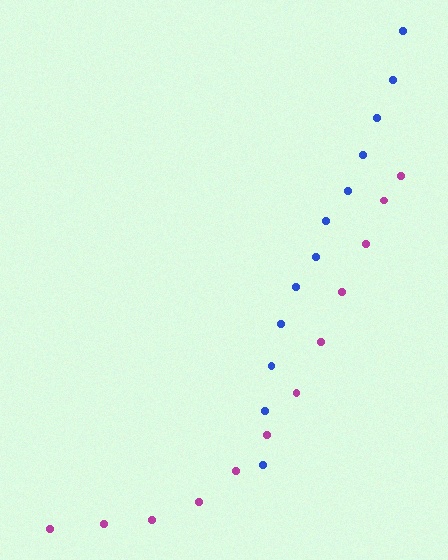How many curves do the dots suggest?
There are 2 distinct paths.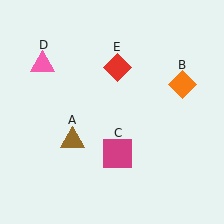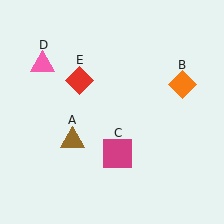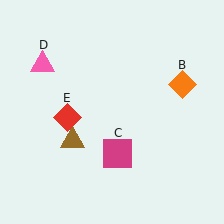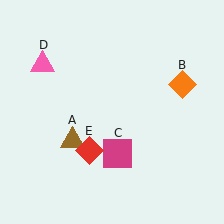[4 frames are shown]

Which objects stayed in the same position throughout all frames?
Brown triangle (object A) and orange diamond (object B) and magenta square (object C) and pink triangle (object D) remained stationary.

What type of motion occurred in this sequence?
The red diamond (object E) rotated counterclockwise around the center of the scene.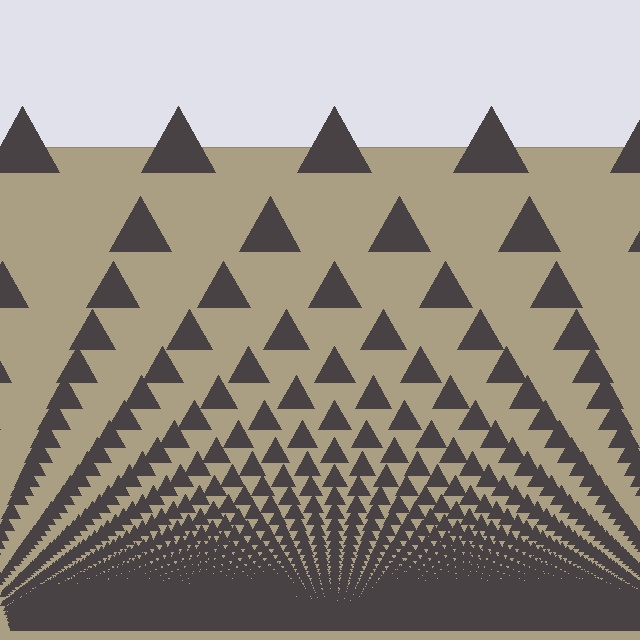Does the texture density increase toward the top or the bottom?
Density increases toward the bottom.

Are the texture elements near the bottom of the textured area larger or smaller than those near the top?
Smaller. The gradient is inverted — elements near the bottom are smaller and denser.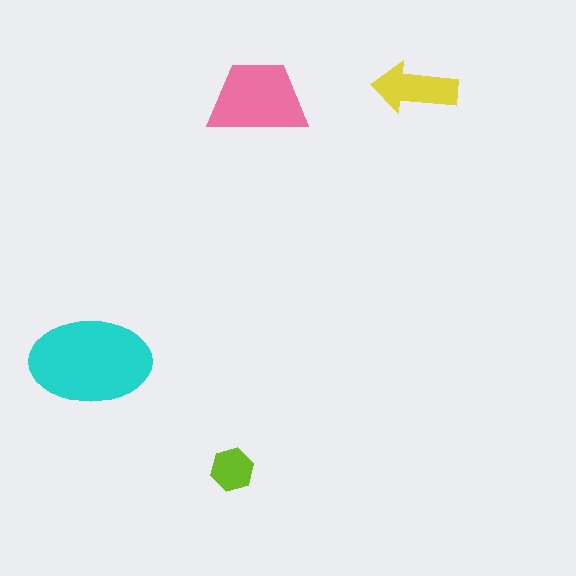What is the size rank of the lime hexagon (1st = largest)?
4th.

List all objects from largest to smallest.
The cyan ellipse, the pink trapezoid, the yellow arrow, the lime hexagon.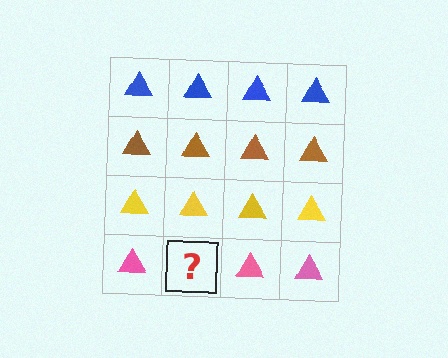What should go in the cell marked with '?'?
The missing cell should contain a pink triangle.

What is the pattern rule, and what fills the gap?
The rule is that each row has a consistent color. The gap should be filled with a pink triangle.